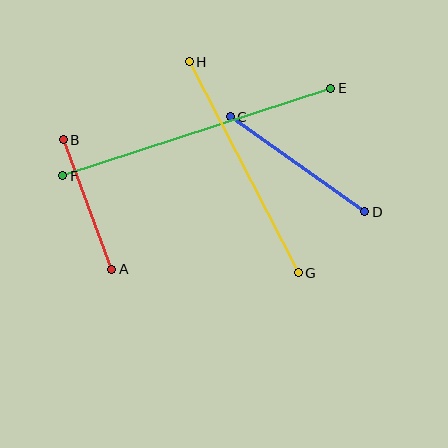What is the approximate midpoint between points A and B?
The midpoint is at approximately (88, 204) pixels.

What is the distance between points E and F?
The distance is approximately 282 pixels.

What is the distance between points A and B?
The distance is approximately 138 pixels.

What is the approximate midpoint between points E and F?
The midpoint is at approximately (197, 132) pixels.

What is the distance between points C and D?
The distance is approximately 164 pixels.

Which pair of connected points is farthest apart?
Points E and F are farthest apart.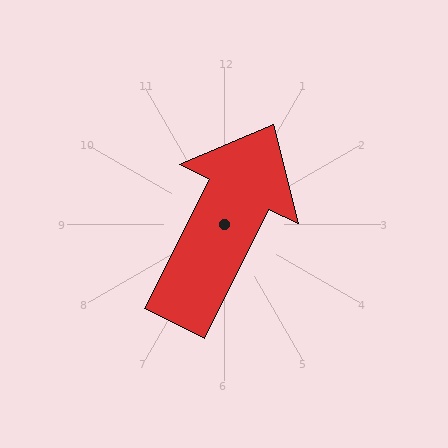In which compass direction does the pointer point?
Northeast.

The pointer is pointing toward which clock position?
Roughly 1 o'clock.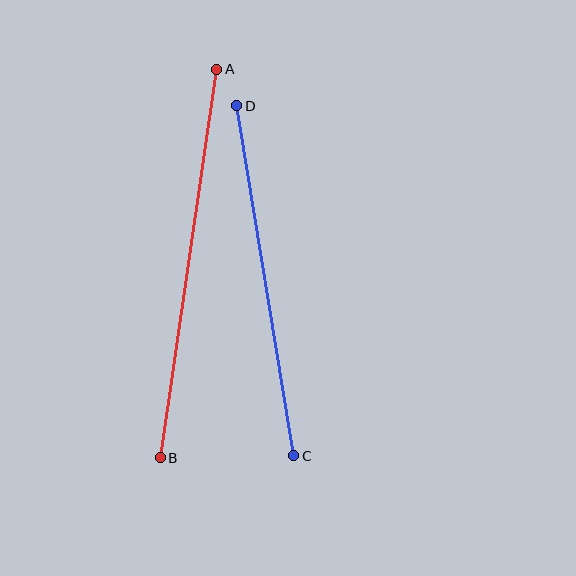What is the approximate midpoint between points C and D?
The midpoint is at approximately (265, 281) pixels.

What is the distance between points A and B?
The distance is approximately 392 pixels.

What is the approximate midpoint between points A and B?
The midpoint is at approximately (189, 263) pixels.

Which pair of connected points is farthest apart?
Points A and B are farthest apart.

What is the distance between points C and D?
The distance is approximately 354 pixels.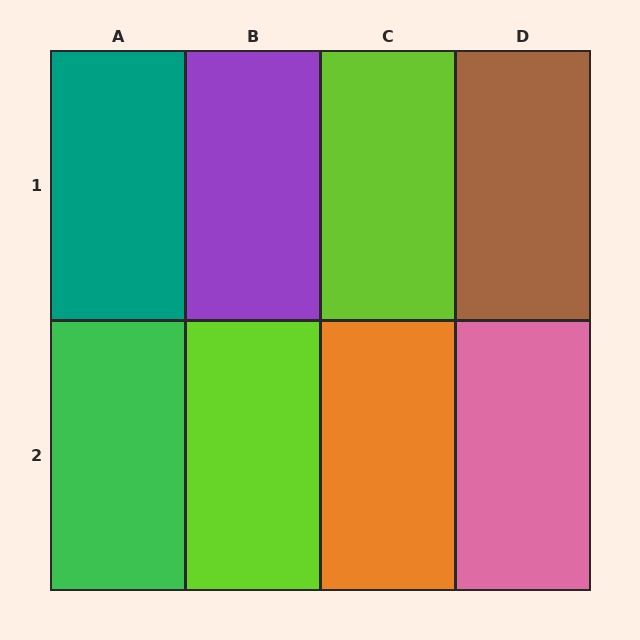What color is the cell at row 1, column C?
Lime.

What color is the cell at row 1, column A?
Teal.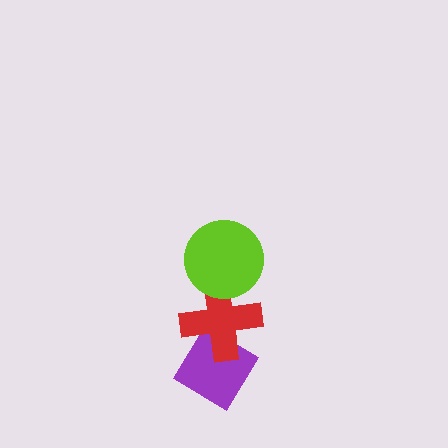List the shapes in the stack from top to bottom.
From top to bottom: the lime circle, the red cross, the purple diamond.